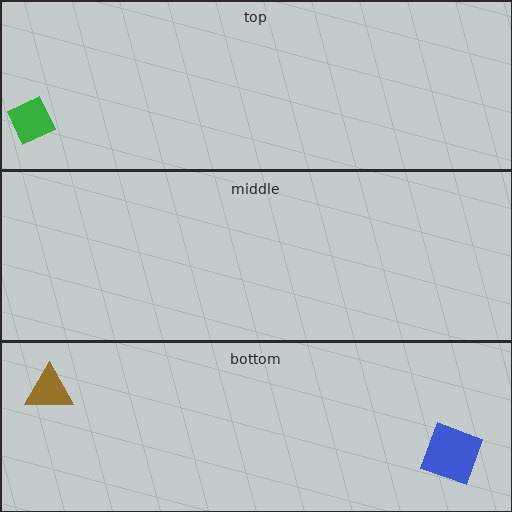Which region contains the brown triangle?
The bottom region.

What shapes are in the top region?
The green diamond.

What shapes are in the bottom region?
The blue square, the brown triangle.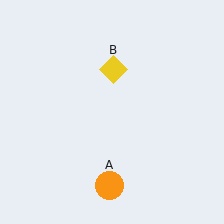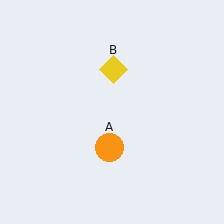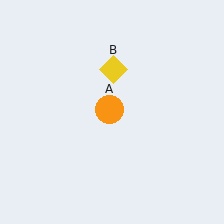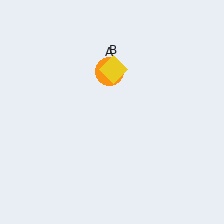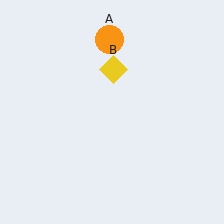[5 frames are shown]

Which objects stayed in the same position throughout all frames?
Yellow diamond (object B) remained stationary.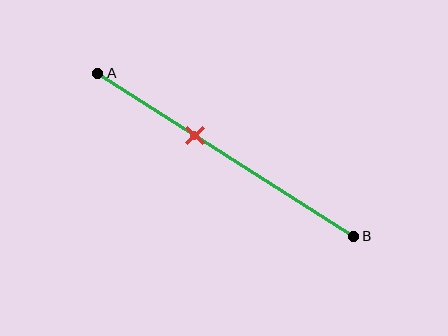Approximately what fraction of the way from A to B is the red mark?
The red mark is approximately 40% of the way from A to B.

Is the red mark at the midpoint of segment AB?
No, the mark is at about 40% from A, not at the 50% midpoint.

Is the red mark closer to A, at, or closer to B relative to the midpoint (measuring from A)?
The red mark is closer to point A than the midpoint of segment AB.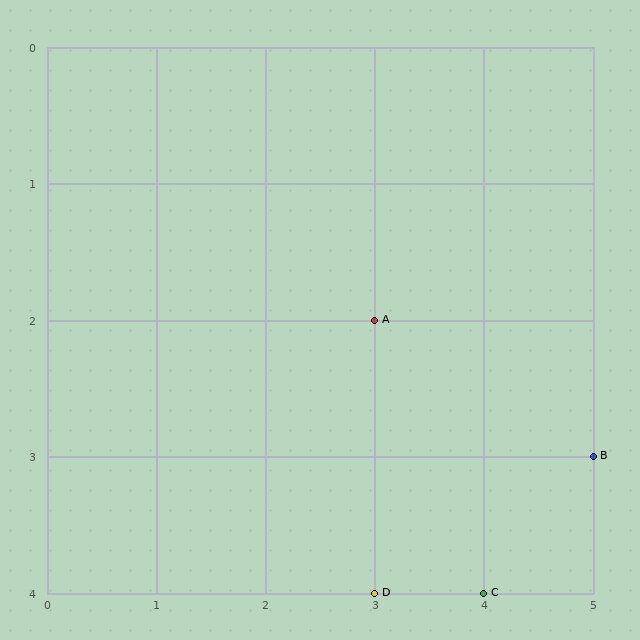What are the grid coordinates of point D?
Point D is at grid coordinates (3, 4).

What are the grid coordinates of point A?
Point A is at grid coordinates (3, 2).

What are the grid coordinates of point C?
Point C is at grid coordinates (4, 4).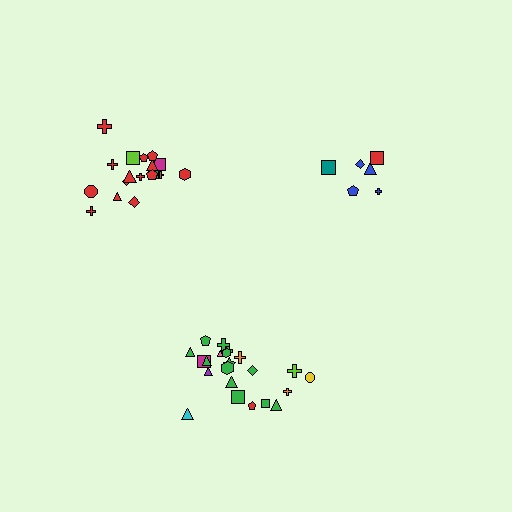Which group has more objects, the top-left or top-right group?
The top-left group.